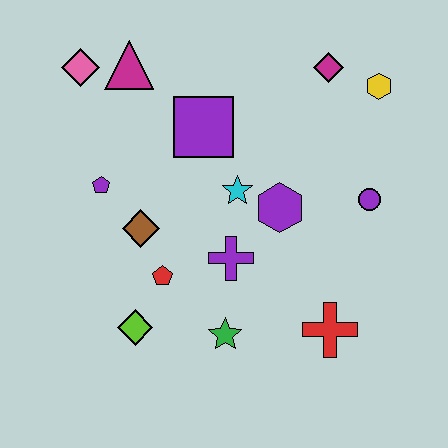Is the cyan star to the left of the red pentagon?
No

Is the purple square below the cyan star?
No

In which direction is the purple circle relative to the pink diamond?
The purple circle is to the right of the pink diamond.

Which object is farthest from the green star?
The pink diamond is farthest from the green star.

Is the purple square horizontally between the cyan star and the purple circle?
No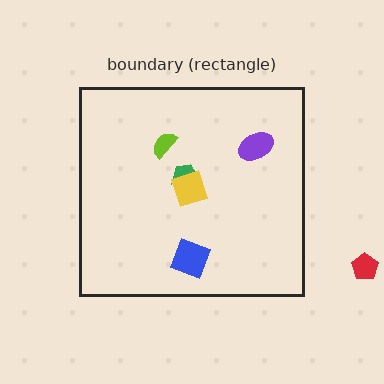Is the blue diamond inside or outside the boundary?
Inside.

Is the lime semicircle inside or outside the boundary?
Inside.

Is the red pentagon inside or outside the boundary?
Outside.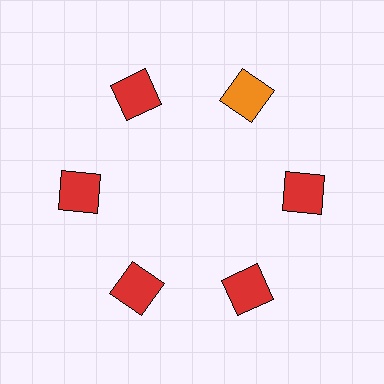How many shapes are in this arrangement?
There are 6 shapes arranged in a ring pattern.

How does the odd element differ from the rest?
It has a different color: orange instead of red.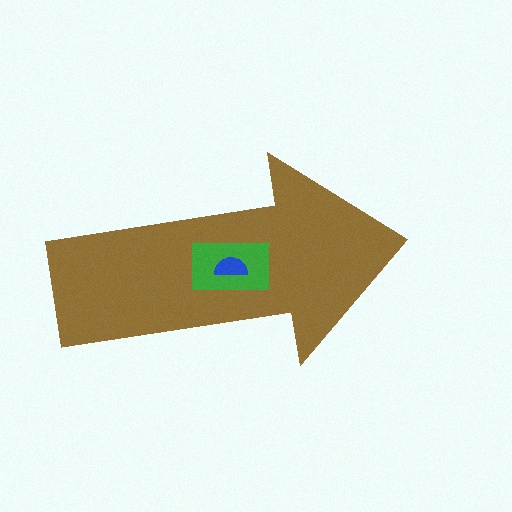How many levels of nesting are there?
3.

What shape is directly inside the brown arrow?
The green rectangle.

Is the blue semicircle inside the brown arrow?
Yes.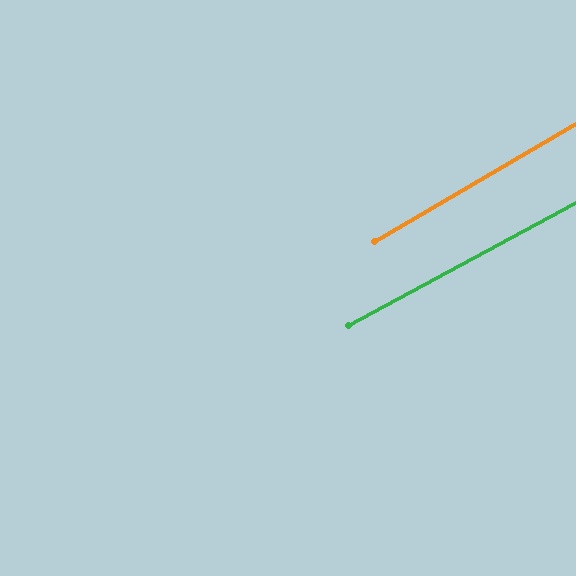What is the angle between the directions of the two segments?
Approximately 2 degrees.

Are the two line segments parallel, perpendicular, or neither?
Parallel — their directions differ by only 1.8°.